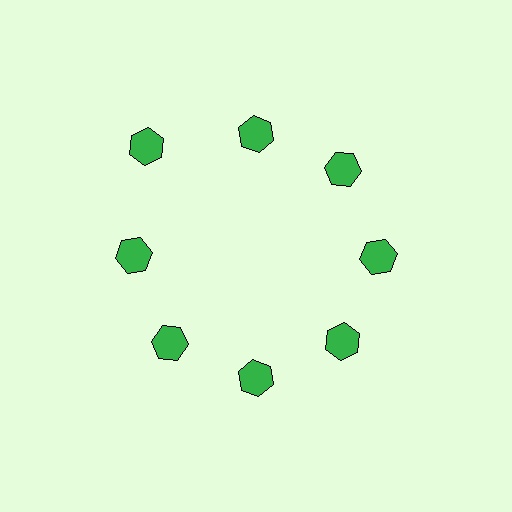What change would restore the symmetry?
The symmetry would be restored by moving it inward, back onto the ring so that all 8 hexagons sit at equal angles and equal distance from the center.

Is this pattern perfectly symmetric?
No. The 8 green hexagons are arranged in a ring, but one element near the 10 o'clock position is pushed outward from the center, breaking the 8-fold rotational symmetry.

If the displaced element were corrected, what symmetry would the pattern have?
It would have 8-fold rotational symmetry — the pattern would map onto itself every 45 degrees.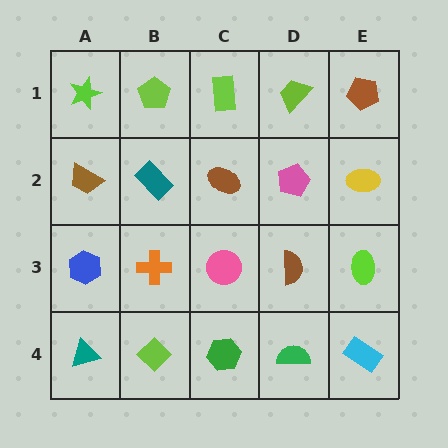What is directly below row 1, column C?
A brown ellipse.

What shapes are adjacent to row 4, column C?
A pink circle (row 3, column C), a lime diamond (row 4, column B), a green semicircle (row 4, column D).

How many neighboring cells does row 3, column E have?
3.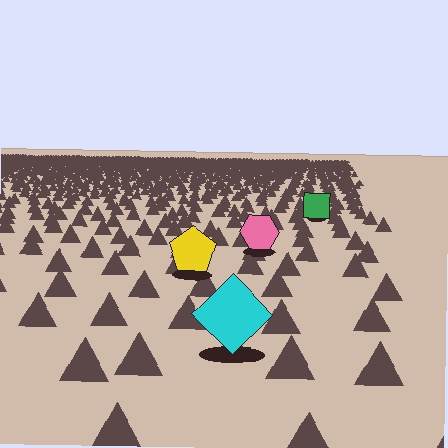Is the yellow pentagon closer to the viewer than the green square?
Yes. The yellow pentagon is closer — you can tell from the texture gradient: the ground texture is coarser near it.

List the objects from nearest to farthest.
From nearest to farthest: the cyan diamond, the yellow pentagon, the pink hexagon, the green square.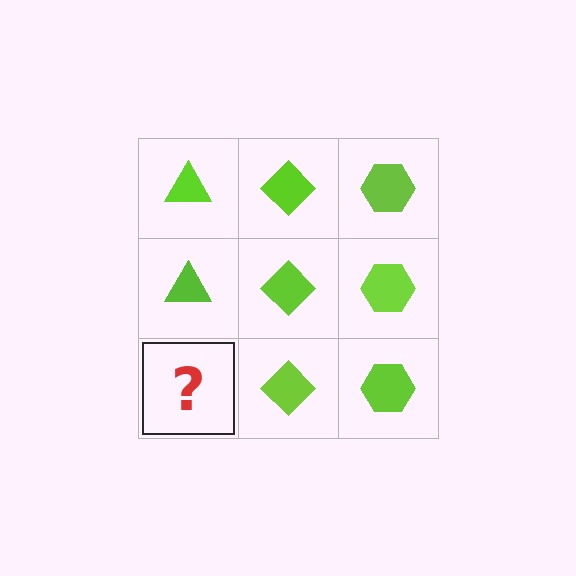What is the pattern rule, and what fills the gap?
The rule is that each column has a consistent shape. The gap should be filled with a lime triangle.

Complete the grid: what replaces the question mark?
The question mark should be replaced with a lime triangle.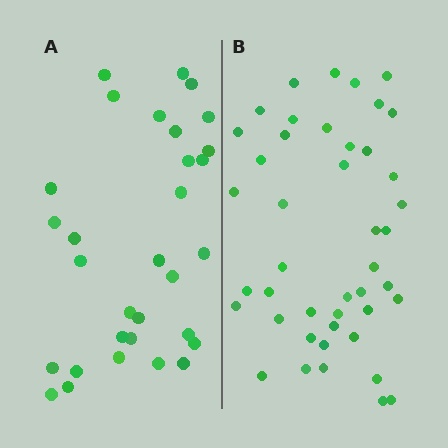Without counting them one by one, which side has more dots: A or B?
Region B (the right region) has more dots.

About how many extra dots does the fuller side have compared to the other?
Region B has approximately 15 more dots than region A.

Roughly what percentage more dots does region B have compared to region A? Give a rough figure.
About 40% more.